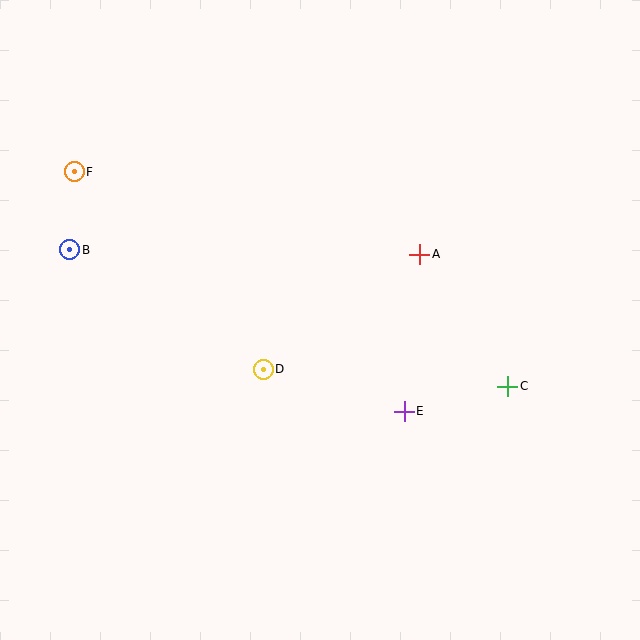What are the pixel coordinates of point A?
Point A is at (420, 254).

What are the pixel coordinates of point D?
Point D is at (263, 369).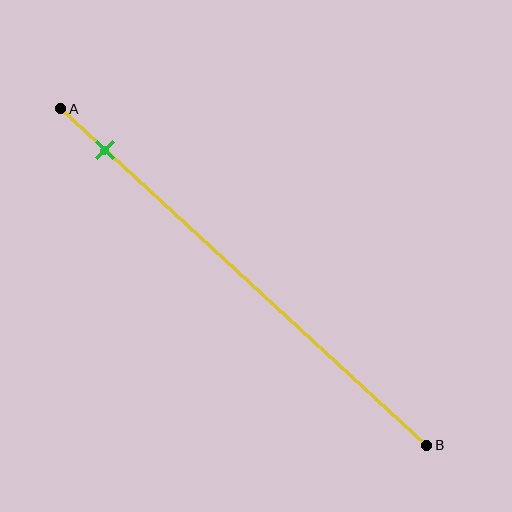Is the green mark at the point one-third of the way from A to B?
No, the mark is at about 10% from A, not at the 33% one-third point.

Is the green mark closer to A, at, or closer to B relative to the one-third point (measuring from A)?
The green mark is closer to point A than the one-third point of segment AB.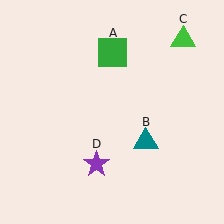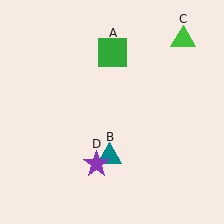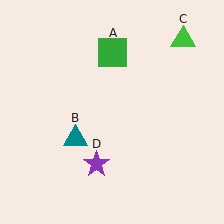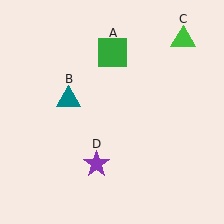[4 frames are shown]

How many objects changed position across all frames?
1 object changed position: teal triangle (object B).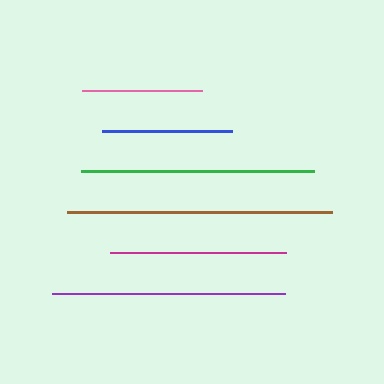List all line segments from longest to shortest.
From longest to shortest: brown, purple, green, magenta, blue, pink.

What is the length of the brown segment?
The brown segment is approximately 265 pixels long.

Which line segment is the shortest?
The pink line is the shortest at approximately 120 pixels.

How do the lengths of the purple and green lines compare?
The purple and green lines are approximately the same length.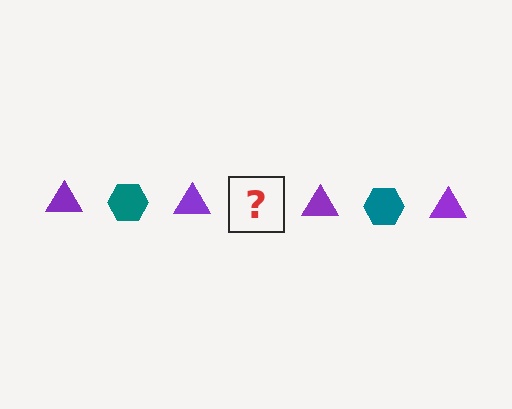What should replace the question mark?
The question mark should be replaced with a teal hexagon.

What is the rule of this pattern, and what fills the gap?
The rule is that the pattern alternates between purple triangle and teal hexagon. The gap should be filled with a teal hexagon.